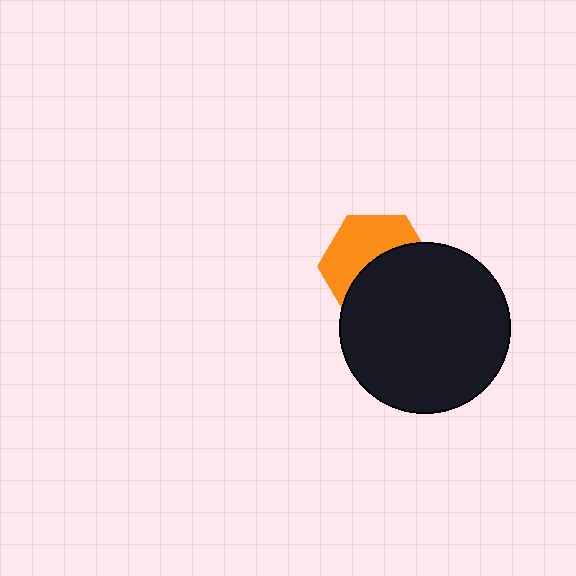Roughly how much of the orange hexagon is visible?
About half of it is visible (roughly 48%).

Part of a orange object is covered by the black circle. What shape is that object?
It is a hexagon.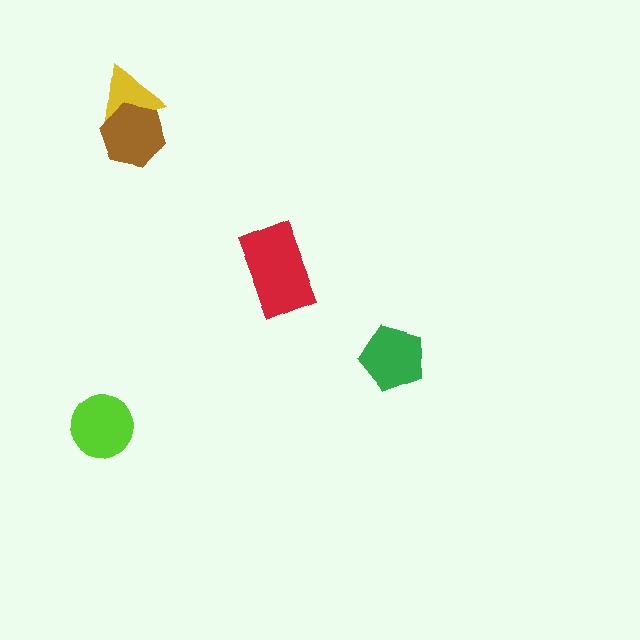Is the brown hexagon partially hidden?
No, no other shape covers it.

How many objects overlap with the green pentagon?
0 objects overlap with the green pentagon.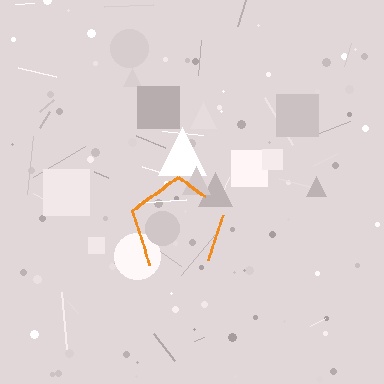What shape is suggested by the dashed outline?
The dashed outline suggests a pentagon.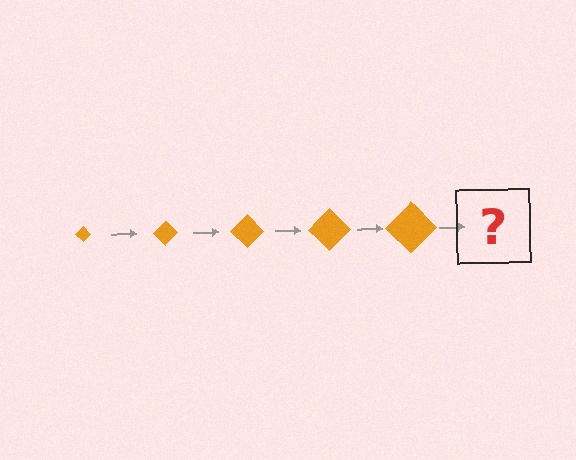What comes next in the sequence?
The next element should be an orange diamond, larger than the previous one.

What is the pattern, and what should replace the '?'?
The pattern is that the diamond gets progressively larger each step. The '?' should be an orange diamond, larger than the previous one.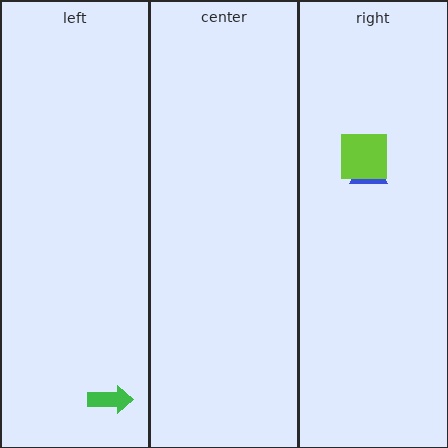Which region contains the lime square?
The right region.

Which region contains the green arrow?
The left region.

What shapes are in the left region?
The green arrow.